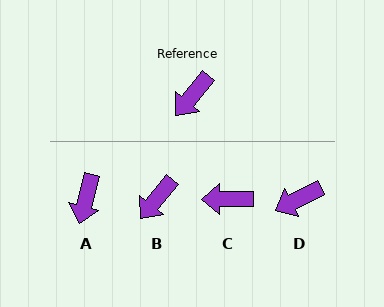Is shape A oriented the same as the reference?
No, it is off by about 25 degrees.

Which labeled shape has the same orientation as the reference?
B.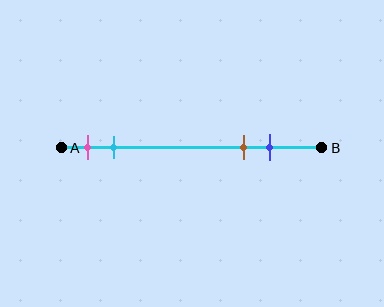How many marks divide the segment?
There are 4 marks dividing the segment.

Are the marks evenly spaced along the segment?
No, the marks are not evenly spaced.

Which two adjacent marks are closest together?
The pink and cyan marks are the closest adjacent pair.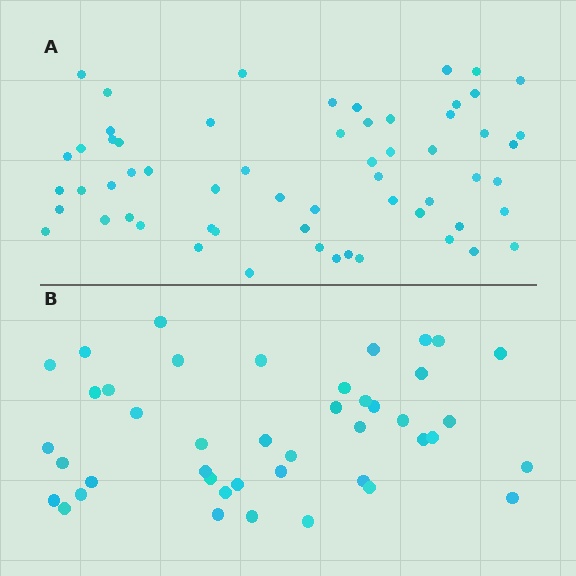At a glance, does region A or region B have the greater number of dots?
Region A (the top region) has more dots.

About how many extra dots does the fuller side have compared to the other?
Region A has approximately 15 more dots than region B.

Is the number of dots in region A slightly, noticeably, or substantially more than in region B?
Region A has noticeably more, but not dramatically so. The ratio is roughly 1.4 to 1.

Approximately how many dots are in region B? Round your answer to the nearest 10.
About 40 dots. (The exact count is 43, which rounds to 40.)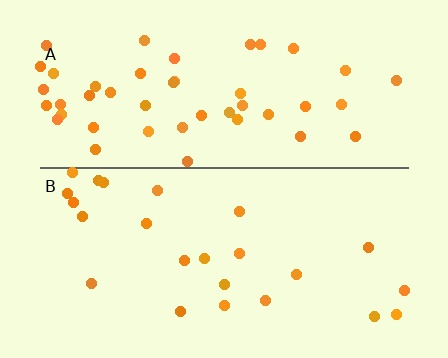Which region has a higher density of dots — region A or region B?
A (the top).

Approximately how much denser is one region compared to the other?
Approximately 2.0× — region A over region B.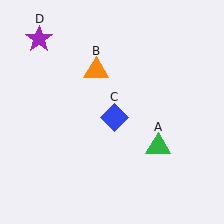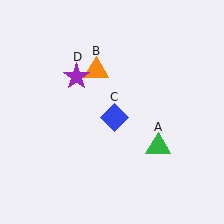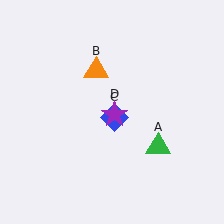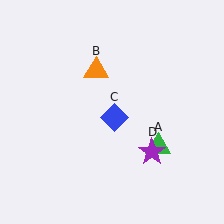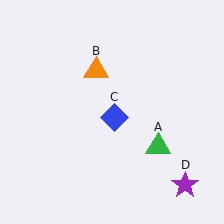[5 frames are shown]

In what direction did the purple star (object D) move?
The purple star (object D) moved down and to the right.